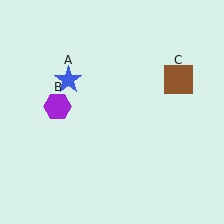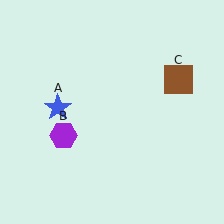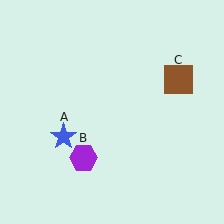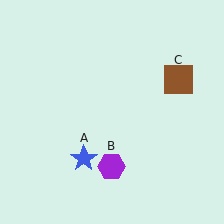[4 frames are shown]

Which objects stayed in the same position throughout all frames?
Brown square (object C) remained stationary.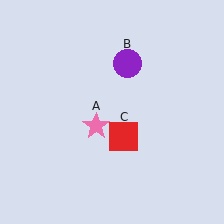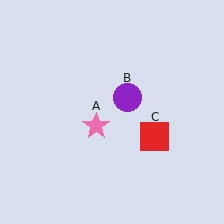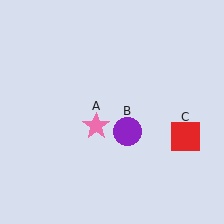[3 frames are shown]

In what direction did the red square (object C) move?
The red square (object C) moved right.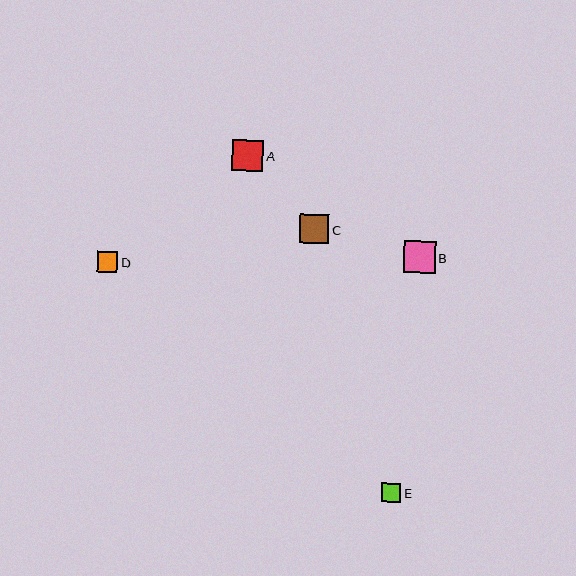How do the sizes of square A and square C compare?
Square A and square C are approximately the same size.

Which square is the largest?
Square B is the largest with a size of approximately 32 pixels.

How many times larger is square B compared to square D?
Square B is approximately 1.5 times the size of square D.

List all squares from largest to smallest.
From largest to smallest: B, A, C, D, E.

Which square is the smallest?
Square E is the smallest with a size of approximately 19 pixels.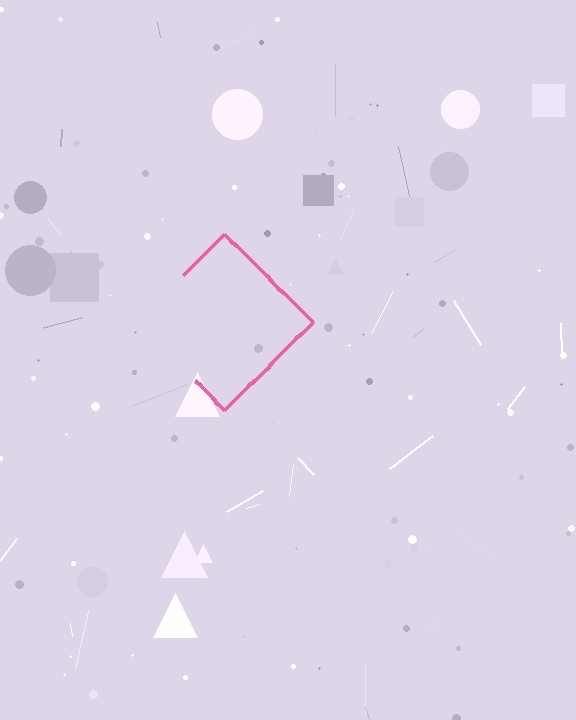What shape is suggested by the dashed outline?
The dashed outline suggests a diamond.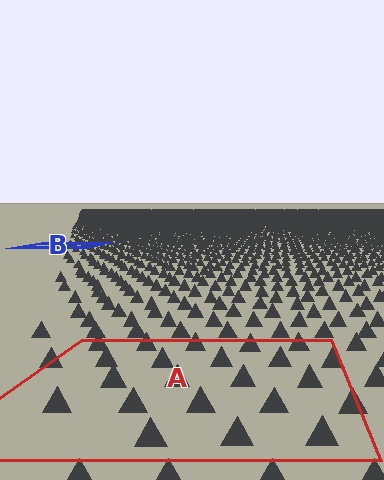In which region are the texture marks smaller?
The texture marks are smaller in region B, because it is farther away.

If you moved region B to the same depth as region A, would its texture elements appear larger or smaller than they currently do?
They would appear larger. At a closer depth, the same texture elements are projected at a bigger on-screen size.